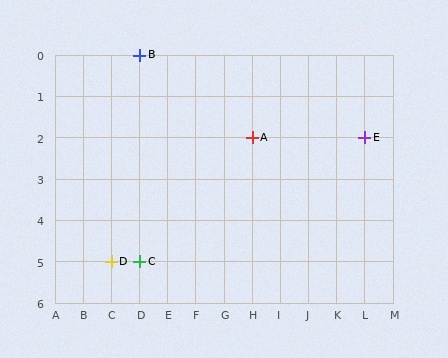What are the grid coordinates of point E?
Point E is at grid coordinates (L, 2).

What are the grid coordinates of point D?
Point D is at grid coordinates (C, 5).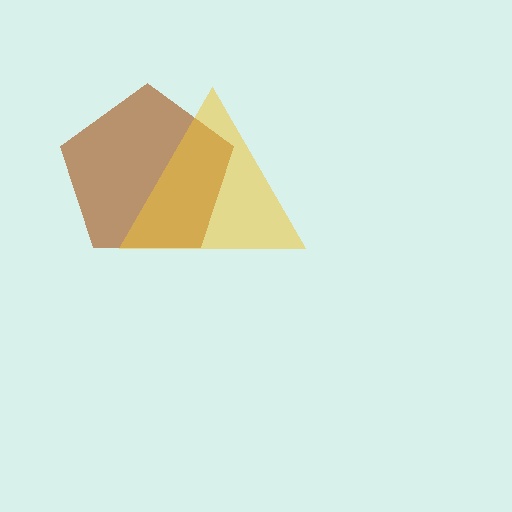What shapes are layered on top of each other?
The layered shapes are: a brown pentagon, a yellow triangle.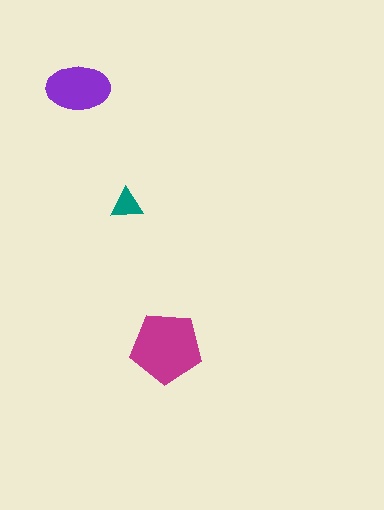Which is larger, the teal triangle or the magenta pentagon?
The magenta pentagon.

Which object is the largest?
The magenta pentagon.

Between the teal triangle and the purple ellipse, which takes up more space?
The purple ellipse.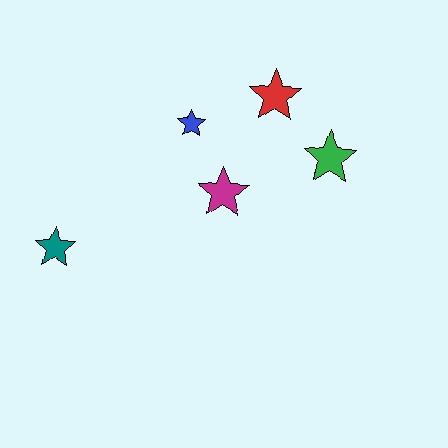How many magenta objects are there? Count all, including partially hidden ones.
There is 1 magenta object.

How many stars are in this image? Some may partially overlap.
There are 5 stars.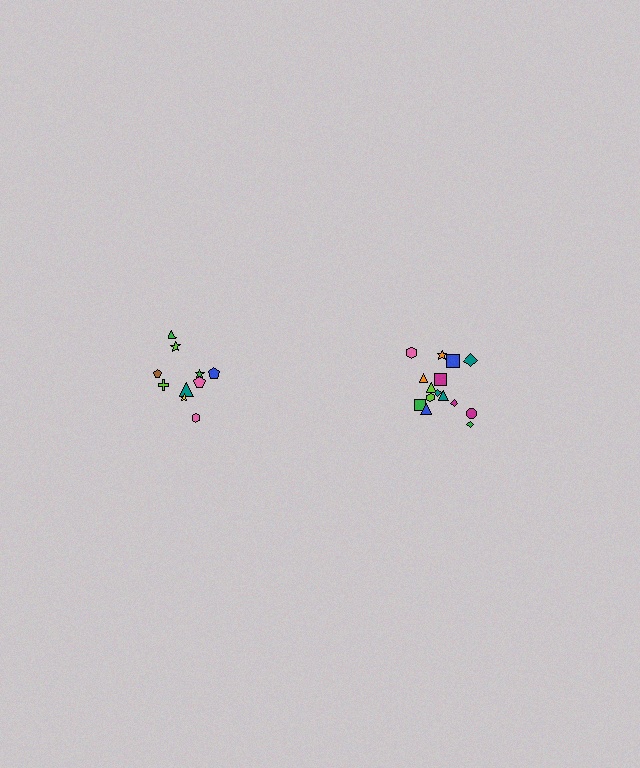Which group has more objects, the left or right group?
The right group.